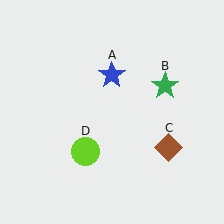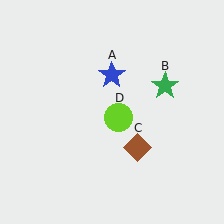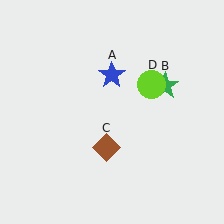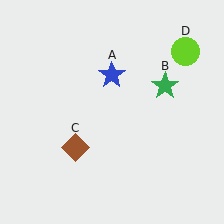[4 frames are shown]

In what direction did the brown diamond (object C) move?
The brown diamond (object C) moved left.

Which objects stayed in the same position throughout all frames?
Blue star (object A) and green star (object B) remained stationary.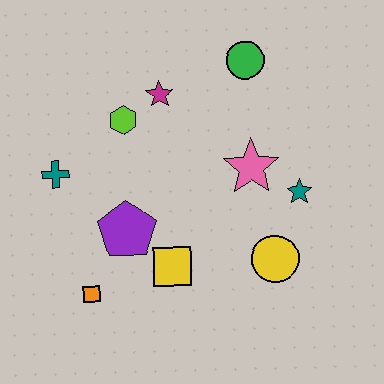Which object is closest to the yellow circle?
The teal star is closest to the yellow circle.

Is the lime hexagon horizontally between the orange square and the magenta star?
Yes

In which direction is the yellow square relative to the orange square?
The yellow square is to the right of the orange square.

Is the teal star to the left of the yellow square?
No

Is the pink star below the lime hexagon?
Yes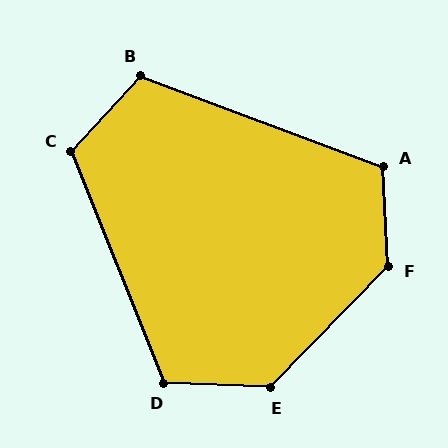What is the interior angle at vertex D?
Approximately 114 degrees (obtuse).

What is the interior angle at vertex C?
Approximately 115 degrees (obtuse).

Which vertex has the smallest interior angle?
B, at approximately 113 degrees.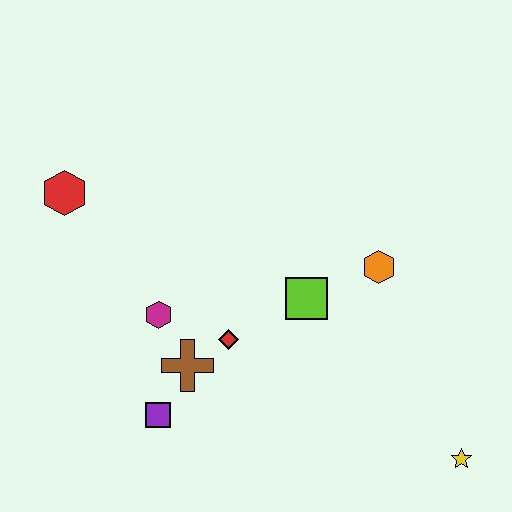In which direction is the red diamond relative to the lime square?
The red diamond is to the left of the lime square.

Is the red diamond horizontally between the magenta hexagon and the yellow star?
Yes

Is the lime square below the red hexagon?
Yes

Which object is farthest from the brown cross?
The yellow star is farthest from the brown cross.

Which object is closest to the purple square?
The brown cross is closest to the purple square.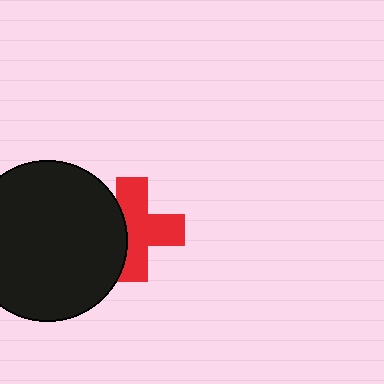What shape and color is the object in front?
The object in front is a black circle.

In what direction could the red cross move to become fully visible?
The red cross could move right. That would shift it out from behind the black circle entirely.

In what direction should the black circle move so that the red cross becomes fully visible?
The black circle should move left. That is the shortest direction to clear the overlap and leave the red cross fully visible.